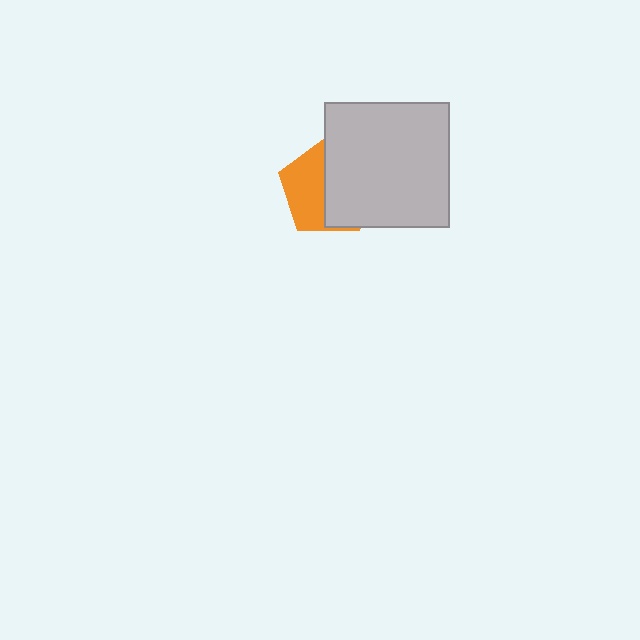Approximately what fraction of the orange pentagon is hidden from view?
Roughly 55% of the orange pentagon is hidden behind the light gray square.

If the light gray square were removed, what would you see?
You would see the complete orange pentagon.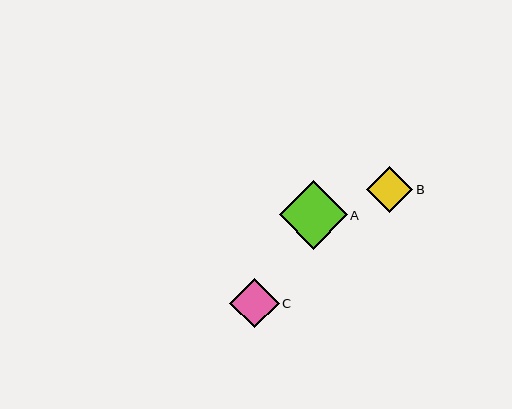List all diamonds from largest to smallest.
From largest to smallest: A, C, B.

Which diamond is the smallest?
Diamond B is the smallest with a size of approximately 46 pixels.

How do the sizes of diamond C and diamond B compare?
Diamond C and diamond B are approximately the same size.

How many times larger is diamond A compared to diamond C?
Diamond A is approximately 1.4 times the size of diamond C.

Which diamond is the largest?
Diamond A is the largest with a size of approximately 68 pixels.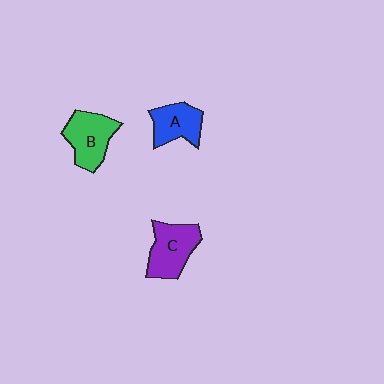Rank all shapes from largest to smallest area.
From largest to smallest: C (purple), B (green), A (blue).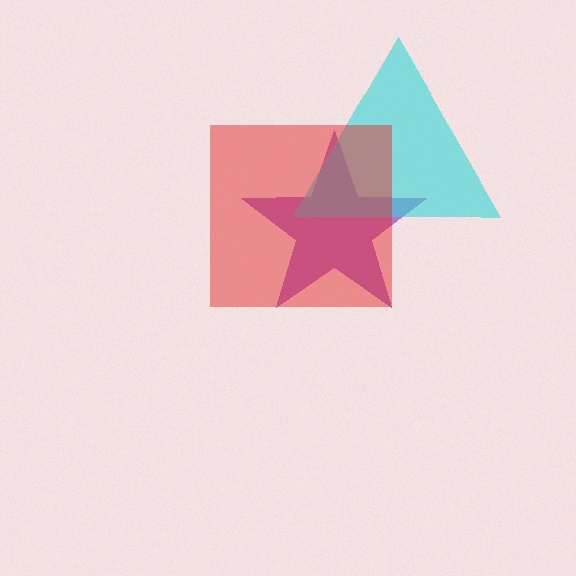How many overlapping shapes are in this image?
There are 3 overlapping shapes in the image.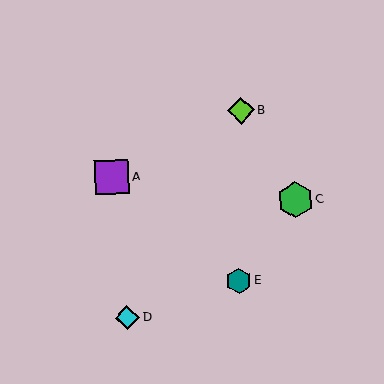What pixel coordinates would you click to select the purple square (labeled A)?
Click at (112, 177) to select the purple square A.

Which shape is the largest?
The green hexagon (labeled C) is the largest.